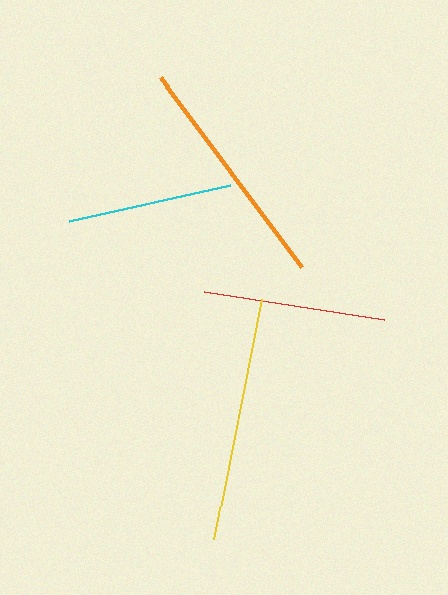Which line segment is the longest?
The yellow line is the longest at approximately 245 pixels.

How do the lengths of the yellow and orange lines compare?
The yellow and orange lines are approximately the same length.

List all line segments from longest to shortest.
From longest to shortest: yellow, orange, red, cyan.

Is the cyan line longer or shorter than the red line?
The red line is longer than the cyan line.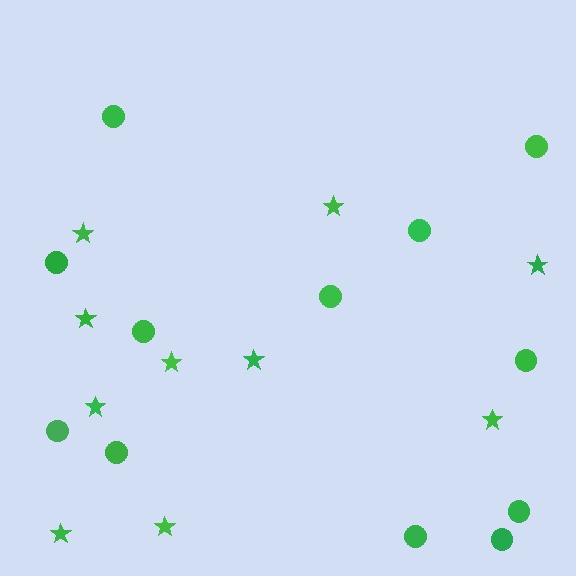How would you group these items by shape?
There are 2 groups: one group of circles (12) and one group of stars (10).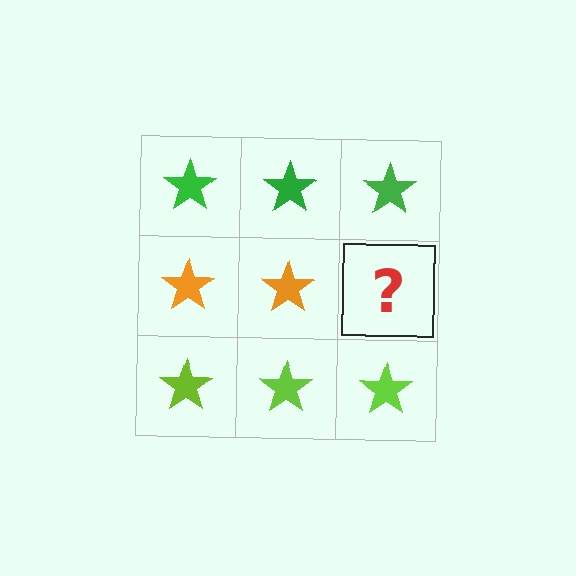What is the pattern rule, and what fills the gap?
The rule is that each row has a consistent color. The gap should be filled with an orange star.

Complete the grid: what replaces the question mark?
The question mark should be replaced with an orange star.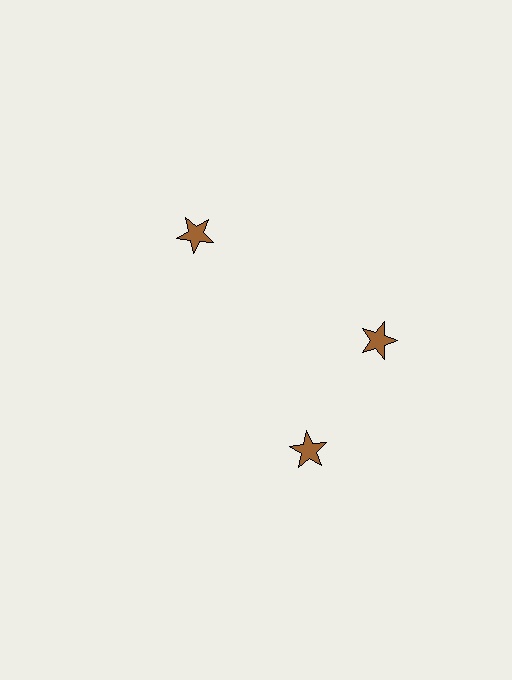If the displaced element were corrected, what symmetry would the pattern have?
It would have 3-fold rotational symmetry — the pattern would map onto itself every 120 degrees.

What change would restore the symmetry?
The symmetry would be restored by rotating it back into even spacing with its neighbors so that all 3 stars sit at equal angles and equal distance from the center.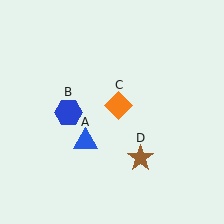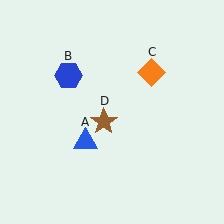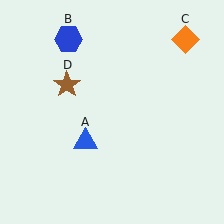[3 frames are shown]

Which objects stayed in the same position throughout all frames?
Blue triangle (object A) remained stationary.